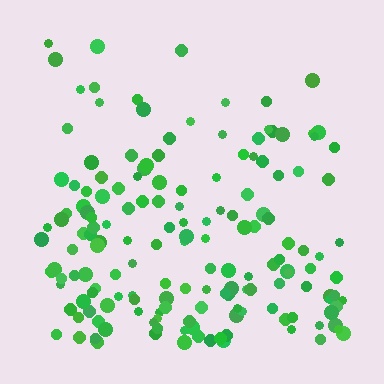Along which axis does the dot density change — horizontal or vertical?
Vertical.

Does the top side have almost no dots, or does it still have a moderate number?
Still a moderate number, just noticeably fewer than the bottom.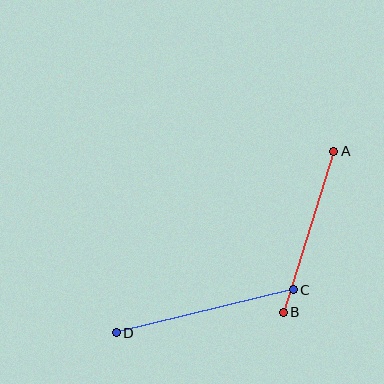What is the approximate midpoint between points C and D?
The midpoint is at approximately (205, 311) pixels.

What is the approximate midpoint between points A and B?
The midpoint is at approximately (309, 232) pixels.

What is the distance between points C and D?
The distance is approximately 182 pixels.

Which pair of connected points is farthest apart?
Points C and D are farthest apart.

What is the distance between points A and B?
The distance is approximately 169 pixels.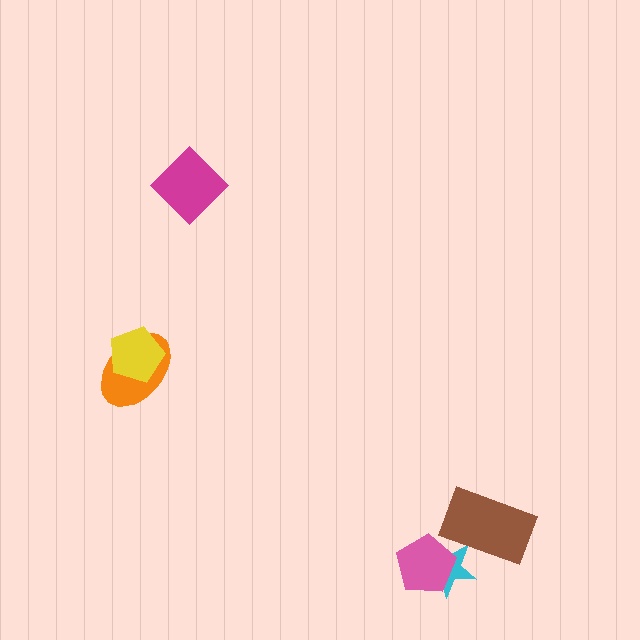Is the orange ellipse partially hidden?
Yes, it is partially covered by another shape.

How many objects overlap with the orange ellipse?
1 object overlaps with the orange ellipse.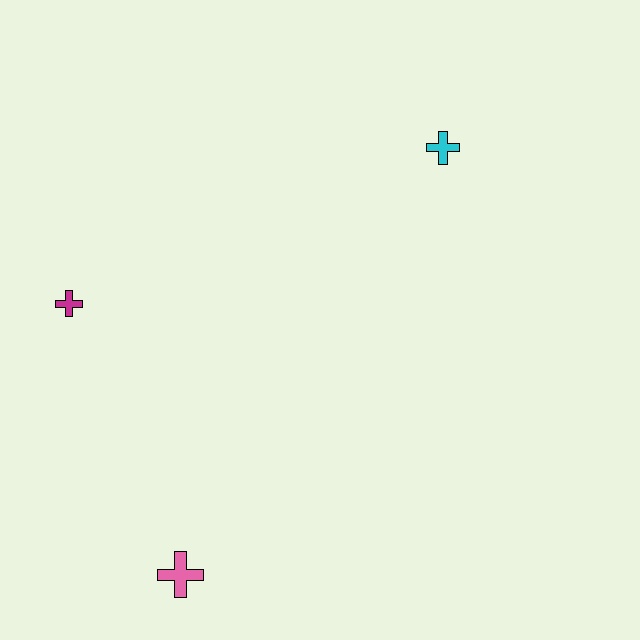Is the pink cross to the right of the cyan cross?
No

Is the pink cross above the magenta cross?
No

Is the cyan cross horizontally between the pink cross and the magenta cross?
No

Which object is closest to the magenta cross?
The pink cross is closest to the magenta cross.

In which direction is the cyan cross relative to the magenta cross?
The cyan cross is to the right of the magenta cross.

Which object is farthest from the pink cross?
The cyan cross is farthest from the pink cross.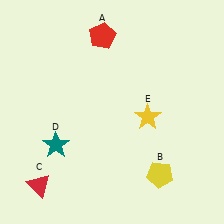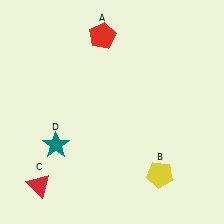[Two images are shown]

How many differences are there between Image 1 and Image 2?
There is 1 difference between the two images.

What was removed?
The yellow star (E) was removed in Image 2.